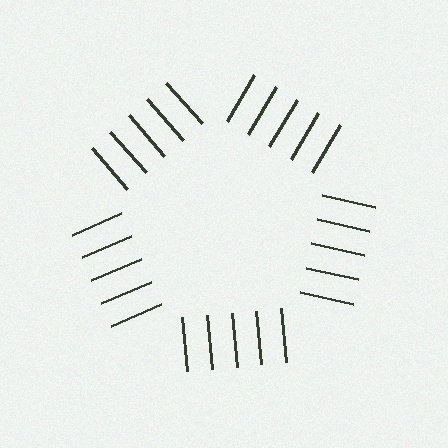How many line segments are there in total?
25 — 5 along each of the 5 edges.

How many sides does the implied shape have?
5 sides — the line-ends trace a pentagon.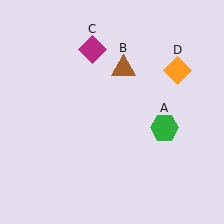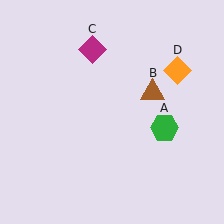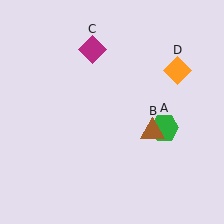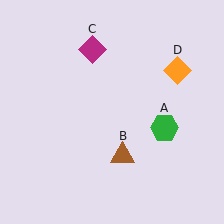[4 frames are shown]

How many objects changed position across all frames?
1 object changed position: brown triangle (object B).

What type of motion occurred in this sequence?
The brown triangle (object B) rotated clockwise around the center of the scene.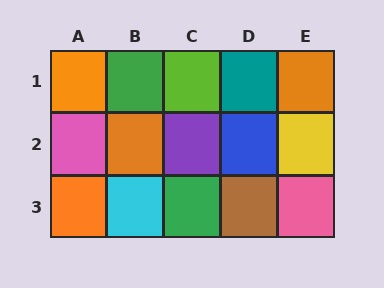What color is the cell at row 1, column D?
Teal.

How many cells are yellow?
1 cell is yellow.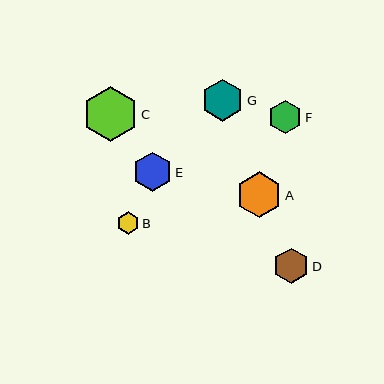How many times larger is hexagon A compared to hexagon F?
Hexagon A is approximately 1.4 times the size of hexagon F.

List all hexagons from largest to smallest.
From largest to smallest: C, A, G, E, D, F, B.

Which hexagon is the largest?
Hexagon C is the largest with a size of approximately 55 pixels.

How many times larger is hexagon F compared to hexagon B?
Hexagon F is approximately 1.5 times the size of hexagon B.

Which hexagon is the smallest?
Hexagon B is the smallest with a size of approximately 23 pixels.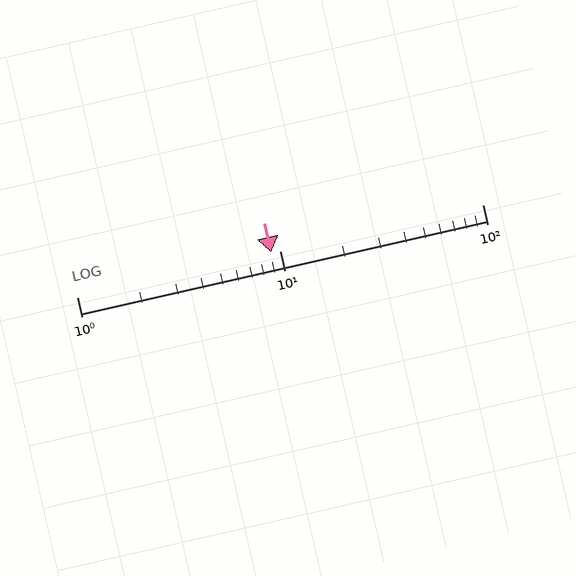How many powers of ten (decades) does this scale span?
The scale spans 2 decades, from 1 to 100.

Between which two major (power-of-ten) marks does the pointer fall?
The pointer is between 1 and 10.